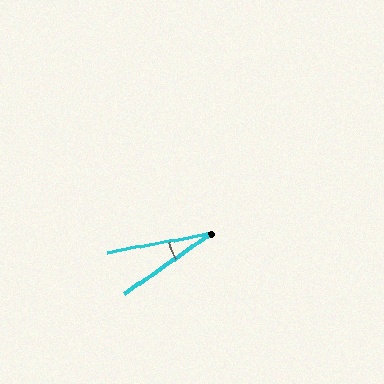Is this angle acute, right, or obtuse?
It is acute.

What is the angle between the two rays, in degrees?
Approximately 24 degrees.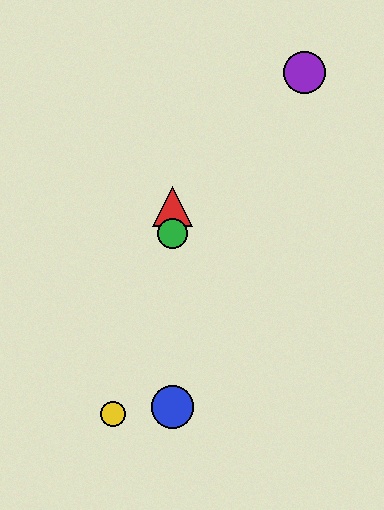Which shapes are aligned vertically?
The red triangle, the blue circle, the green circle are aligned vertically.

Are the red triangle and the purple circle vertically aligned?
No, the red triangle is at x≈173 and the purple circle is at x≈305.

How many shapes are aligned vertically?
3 shapes (the red triangle, the blue circle, the green circle) are aligned vertically.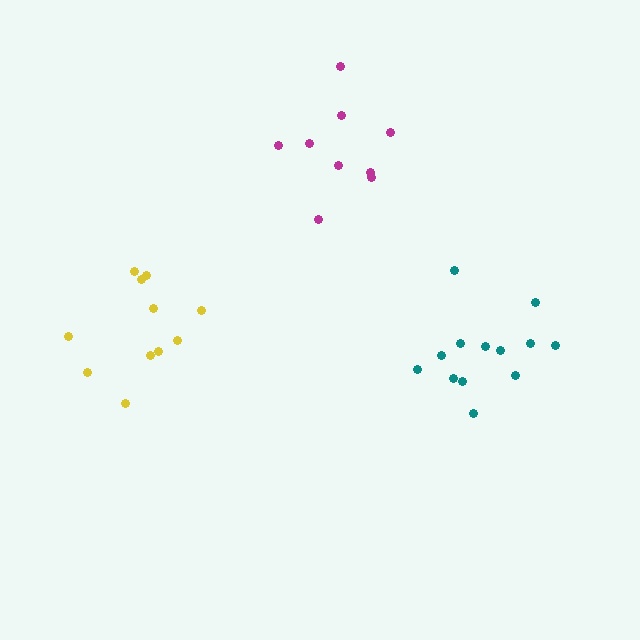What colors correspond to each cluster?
The clusters are colored: yellow, teal, magenta.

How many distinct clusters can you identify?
There are 3 distinct clusters.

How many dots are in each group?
Group 1: 11 dots, Group 2: 13 dots, Group 3: 9 dots (33 total).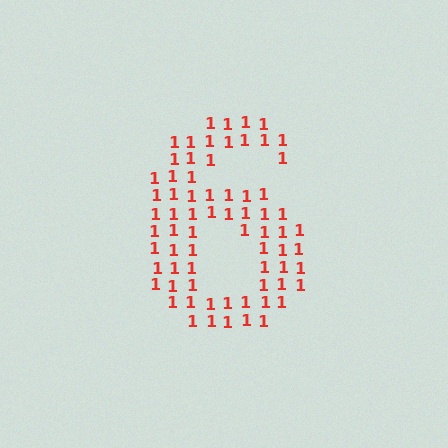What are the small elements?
The small elements are digit 1's.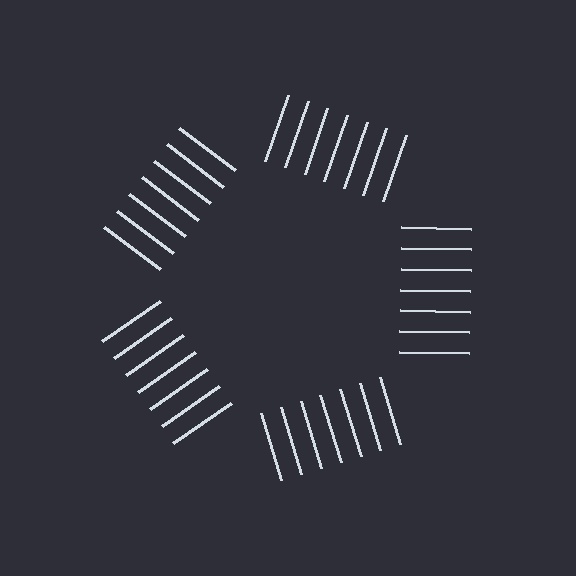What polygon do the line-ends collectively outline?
An illusory pentagon — the line segments terminate on its edges but no continuous stroke is drawn.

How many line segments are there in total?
35 — 7 along each of the 5 edges.